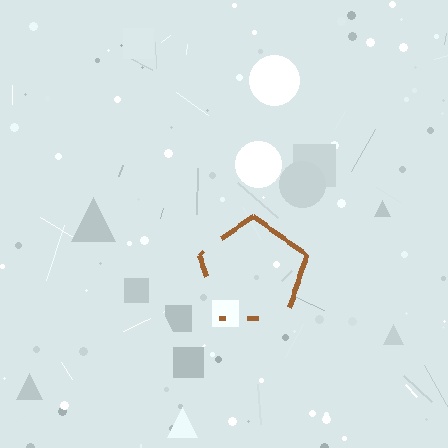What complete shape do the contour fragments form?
The contour fragments form a pentagon.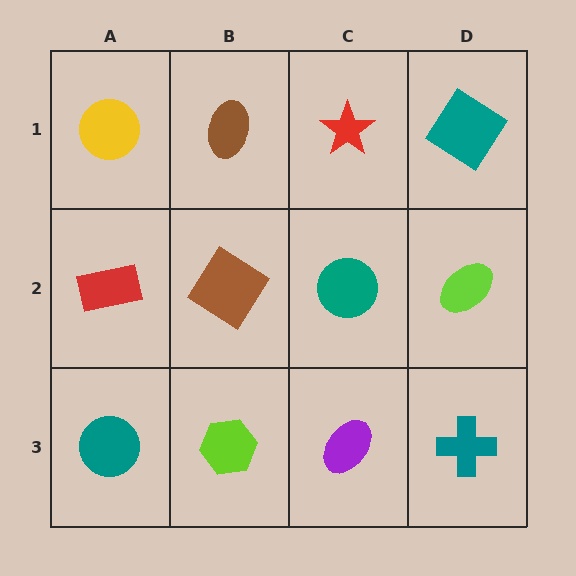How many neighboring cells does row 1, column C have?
3.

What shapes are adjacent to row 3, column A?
A red rectangle (row 2, column A), a lime hexagon (row 3, column B).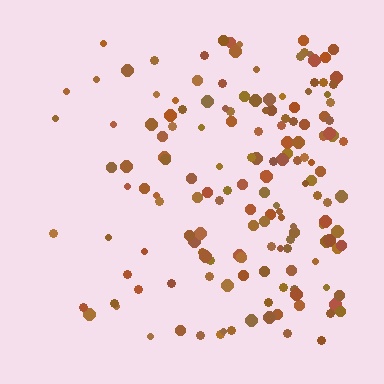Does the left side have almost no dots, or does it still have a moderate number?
Still a moderate number, just noticeably fewer than the right.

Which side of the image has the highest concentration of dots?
The right.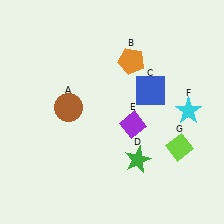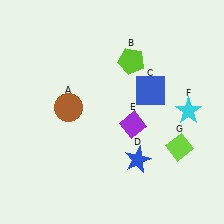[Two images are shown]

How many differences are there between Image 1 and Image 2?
There are 2 differences between the two images.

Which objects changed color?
B changed from orange to lime. D changed from green to blue.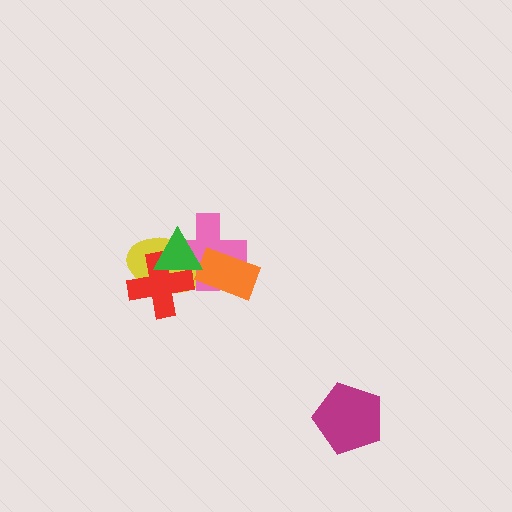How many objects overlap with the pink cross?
4 objects overlap with the pink cross.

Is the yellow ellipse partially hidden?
Yes, it is partially covered by another shape.